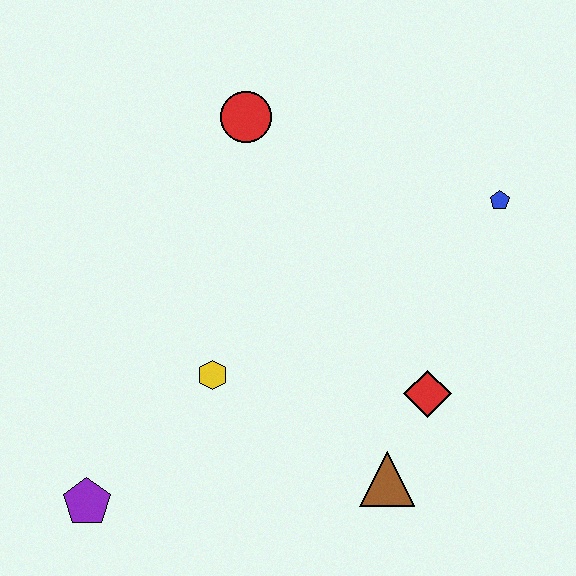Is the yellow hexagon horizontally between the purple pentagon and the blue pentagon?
Yes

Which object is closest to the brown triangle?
The red diamond is closest to the brown triangle.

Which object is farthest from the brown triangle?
The red circle is farthest from the brown triangle.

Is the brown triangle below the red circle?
Yes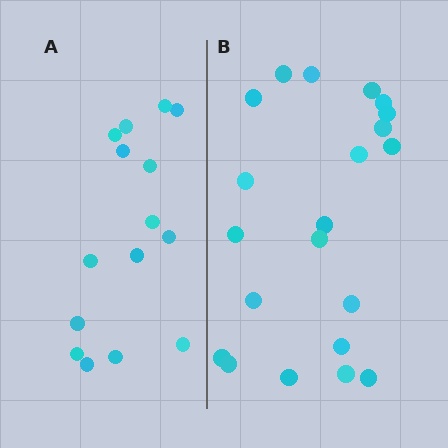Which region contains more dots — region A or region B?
Region B (the right region) has more dots.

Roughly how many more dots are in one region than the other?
Region B has about 6 more dots than region A.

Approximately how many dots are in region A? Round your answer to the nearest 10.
About 20 dots. (The exact count is 15, which rounds to 20.)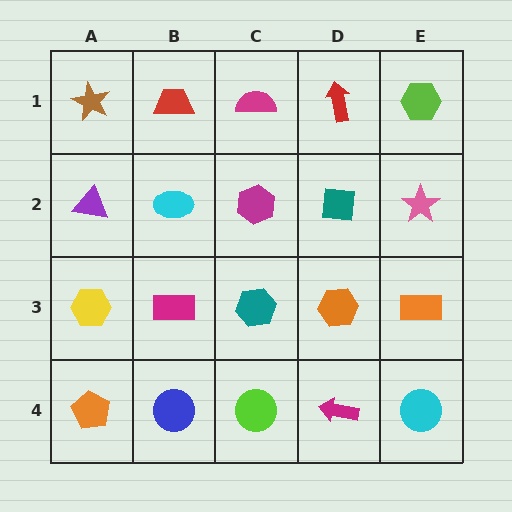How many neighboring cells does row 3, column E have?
3.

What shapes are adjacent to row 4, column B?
A magenta rectangle (row 3, column B), an orange pentagon (row 4, column A), a lime circle (row 4, column C).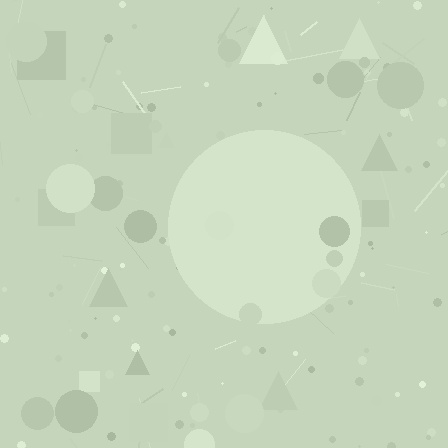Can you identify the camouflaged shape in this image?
The camouflaged shape is a circle.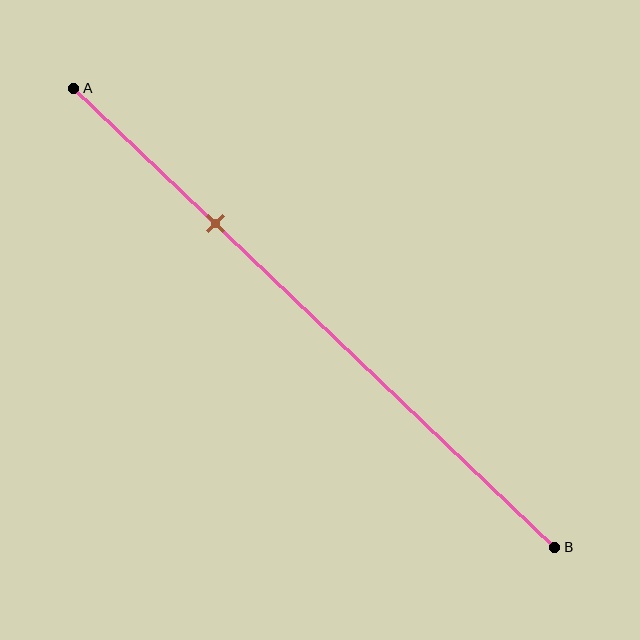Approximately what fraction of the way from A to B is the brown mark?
The brown mark is approximately 30% of the way from A to B.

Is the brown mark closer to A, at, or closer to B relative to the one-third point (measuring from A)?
The brown mark is closer to point A than the one-third point of segment AB.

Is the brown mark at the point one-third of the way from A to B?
No, the mark is at about 30% from A, not at the 33% one-third point.